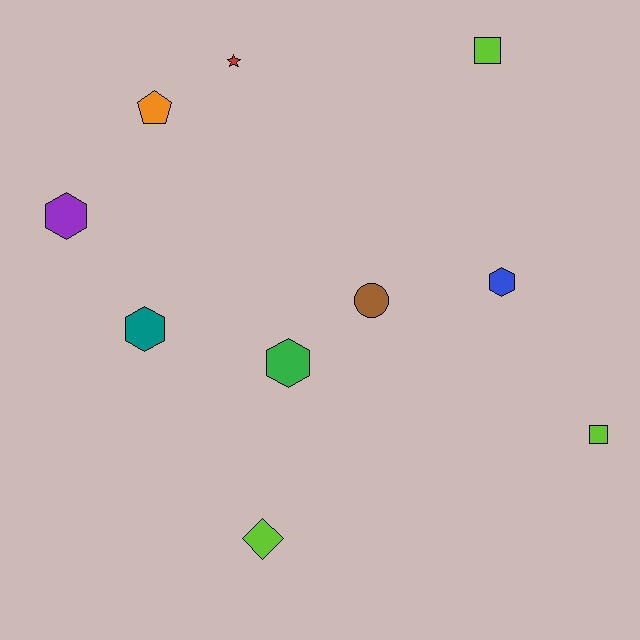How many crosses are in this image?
There are no crosses.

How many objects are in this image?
There are 10 objects.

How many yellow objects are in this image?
There are no yellow objects.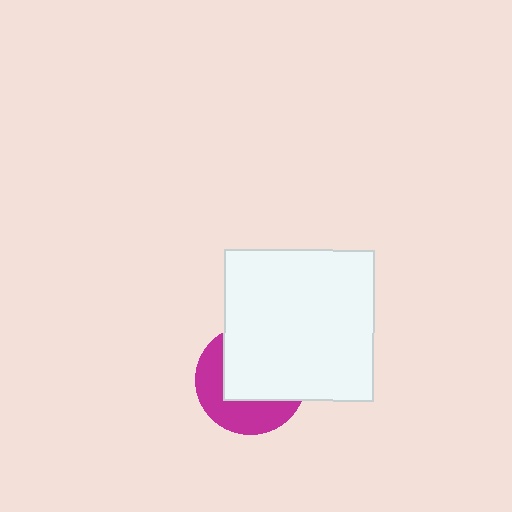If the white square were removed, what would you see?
You would see the complete magenta circle.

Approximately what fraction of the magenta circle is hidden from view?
Roughly 59% of the magenta circle is hidden behind the white square.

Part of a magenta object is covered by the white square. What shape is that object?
It is a circle.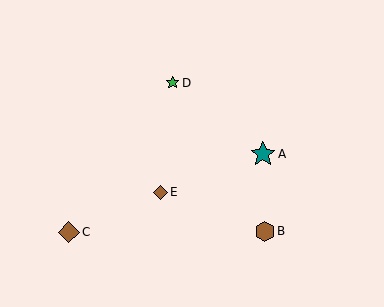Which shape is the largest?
The teal star (labeled A) is the largest.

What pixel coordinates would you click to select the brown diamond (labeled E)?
Click at (160, 192) to select the brown diamond E.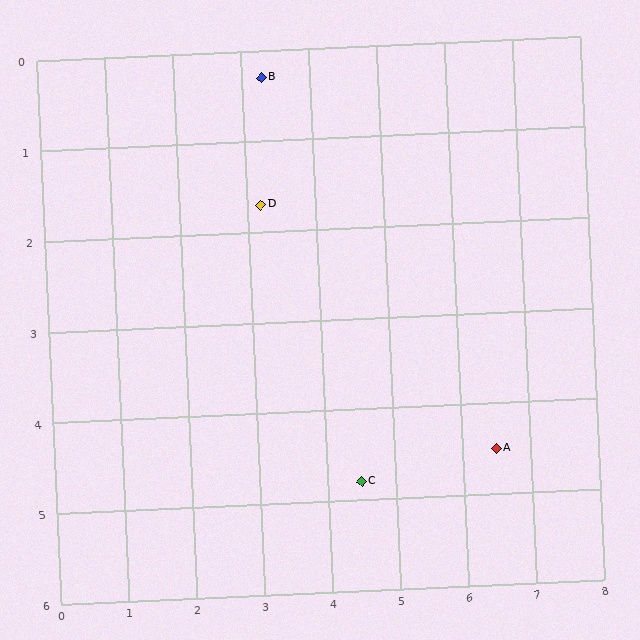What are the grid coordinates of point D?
Point D is at approximately (3.2, 1.7).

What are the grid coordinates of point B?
Point B is at approximately (3.3, 0.3).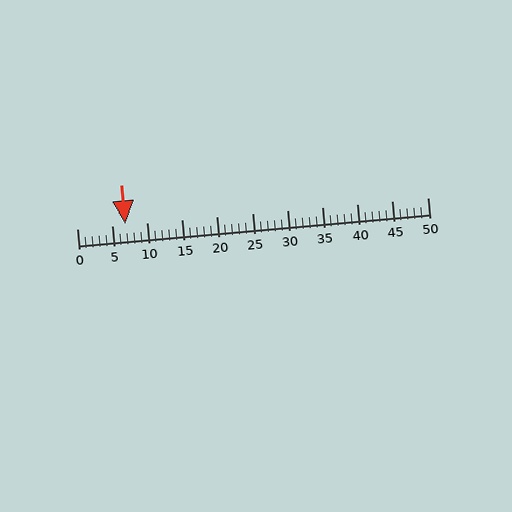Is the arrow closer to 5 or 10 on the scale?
The arrow is closer to 5.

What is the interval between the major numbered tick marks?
The major tick marks are spaced 5 units apart.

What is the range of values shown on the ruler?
The ruler shows values from 0 to 50.